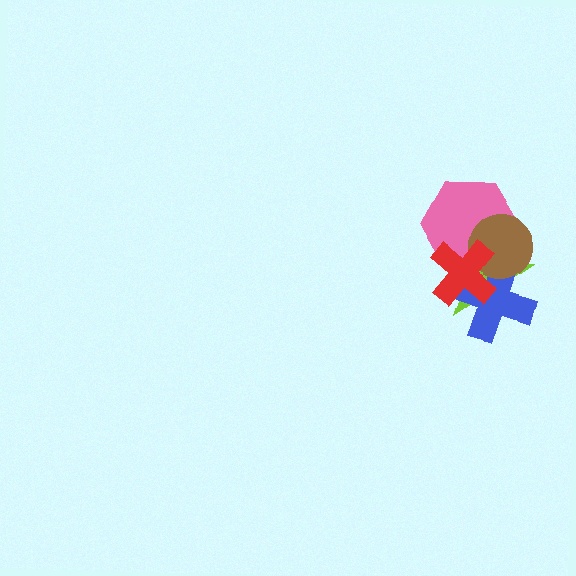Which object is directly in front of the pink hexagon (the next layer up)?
The brown circle is directly in front of the pink hexagon.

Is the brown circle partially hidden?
Yes, it is partially covered by another shape.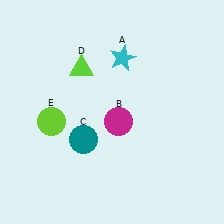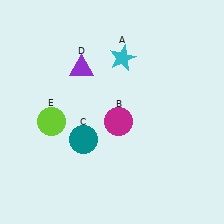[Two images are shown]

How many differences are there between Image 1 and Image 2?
There is 1 difference between the two images.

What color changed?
The triangle (D) changed from lime in Image 1 to purple in Image 2.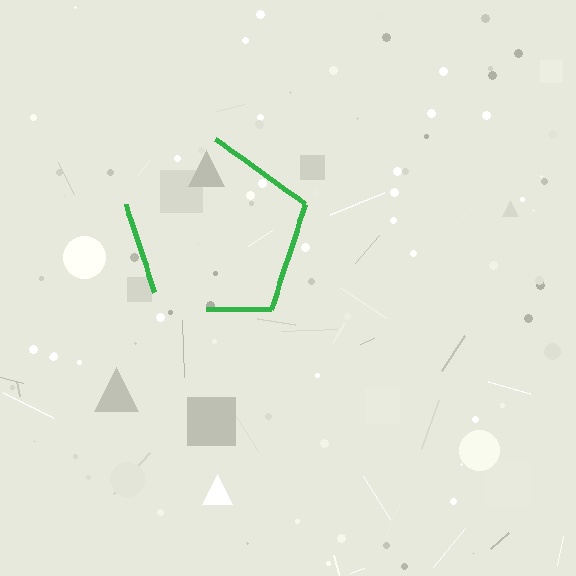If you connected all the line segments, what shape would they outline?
They would outline a pentagon.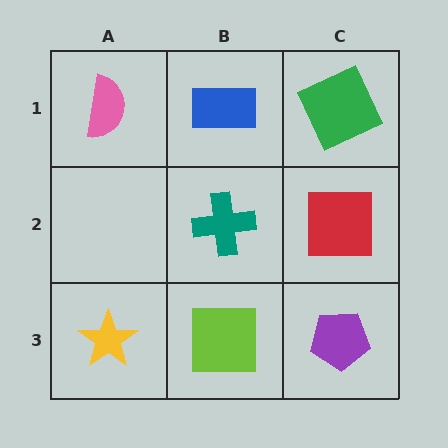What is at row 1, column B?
A blue rectangle.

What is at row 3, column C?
A purple pentagon.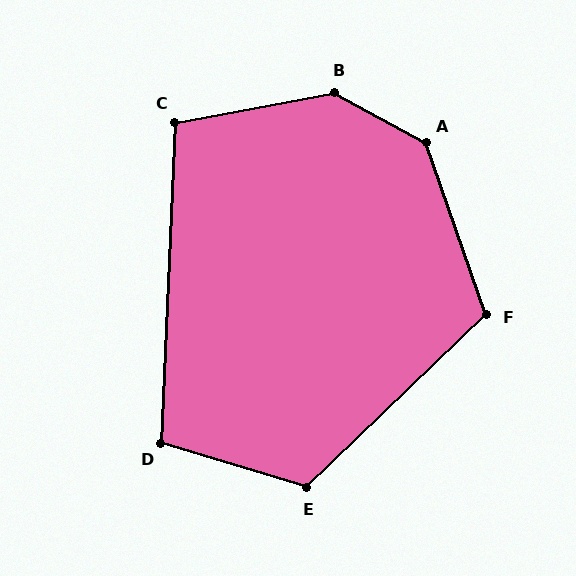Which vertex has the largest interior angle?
B, at approximately 141 degrees.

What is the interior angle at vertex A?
Approximately 138 degrees (obtuse).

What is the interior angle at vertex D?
Approximately 105 degrees (obtuse).